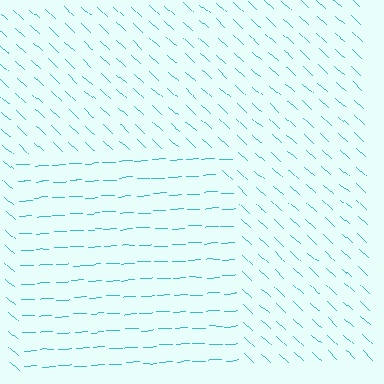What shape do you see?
I see a rectangle.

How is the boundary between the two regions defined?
The boundary is defined purely by a change in line orientation (approximately 45 degrees difference). All lines are the same color and thickness.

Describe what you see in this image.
The image is filled with small cyan line segments. A rectangle region in the image has lines oriented differently from the surrounding lines, creating a visible texture boundary.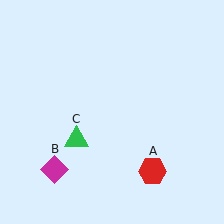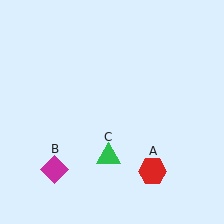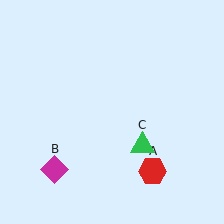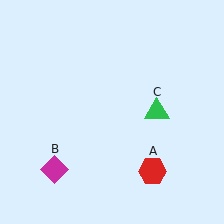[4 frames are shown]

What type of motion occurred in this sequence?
The green triangle (object C) rotated counterclockwise around the center of the scene.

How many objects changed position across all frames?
1 object changed position: green triangle (object C).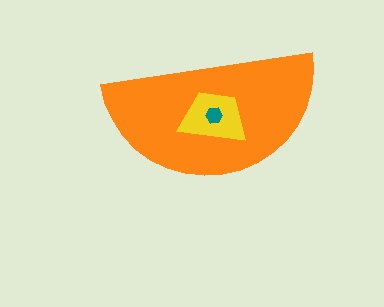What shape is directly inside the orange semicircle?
The yellow trapezoid.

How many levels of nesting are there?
3.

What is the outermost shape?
The orange semicircle.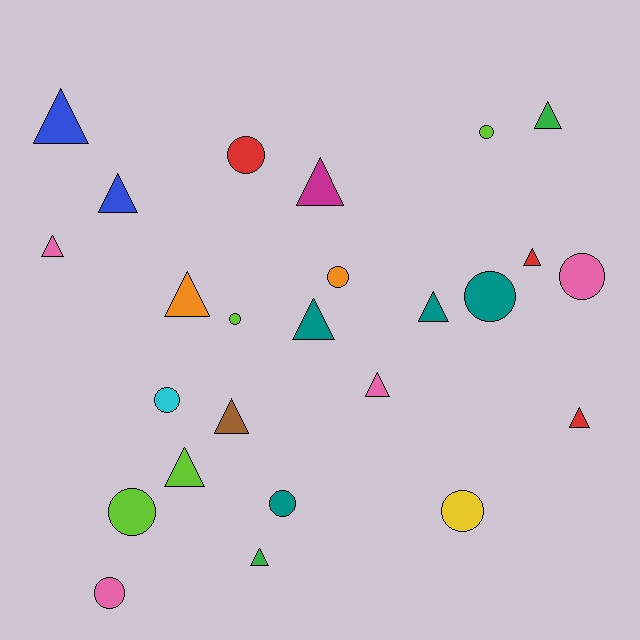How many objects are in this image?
There are 25 objects.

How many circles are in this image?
There are 11 circles.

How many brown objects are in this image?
There is 1 brown object.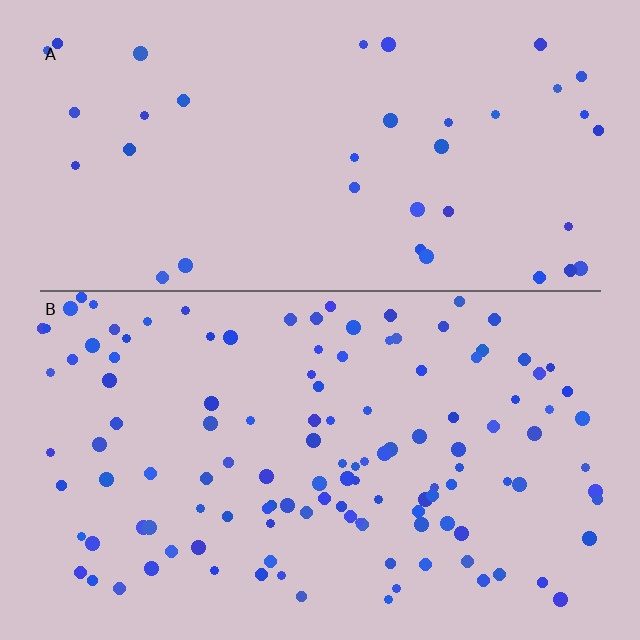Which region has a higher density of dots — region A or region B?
B (the bottom).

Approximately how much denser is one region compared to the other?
Approximately 3.0× — region B over region A.